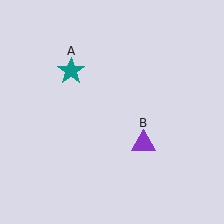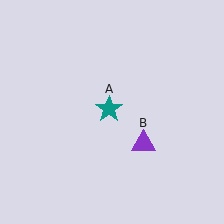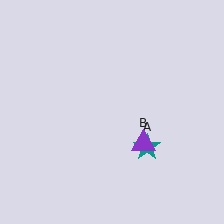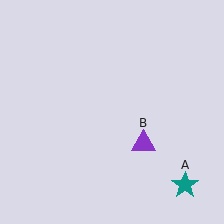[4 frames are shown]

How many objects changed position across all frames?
1 object changed position: teal star (object A).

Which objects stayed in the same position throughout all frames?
Purple triangle (object B) remained stationary.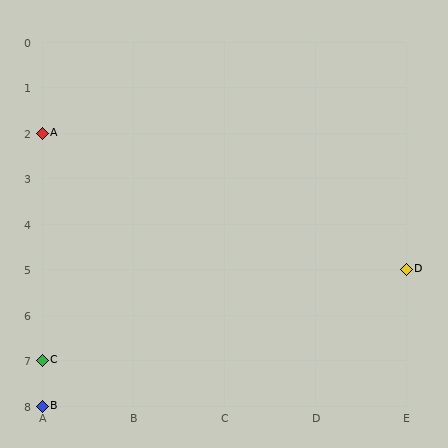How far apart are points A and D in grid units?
Points A and D are 4 columns and 3 rows apart (about 5.0 grid units diagonally).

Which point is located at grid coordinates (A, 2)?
Point A is at (A, 2).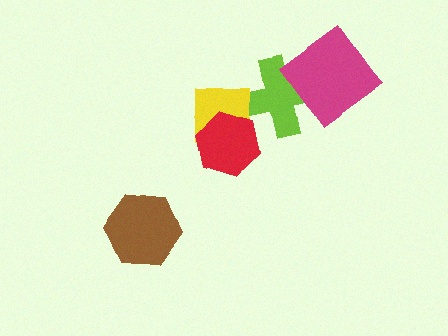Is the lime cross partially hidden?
Yes, it is partially covered by another shape.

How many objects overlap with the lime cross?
1 object overlaps with the lime cross.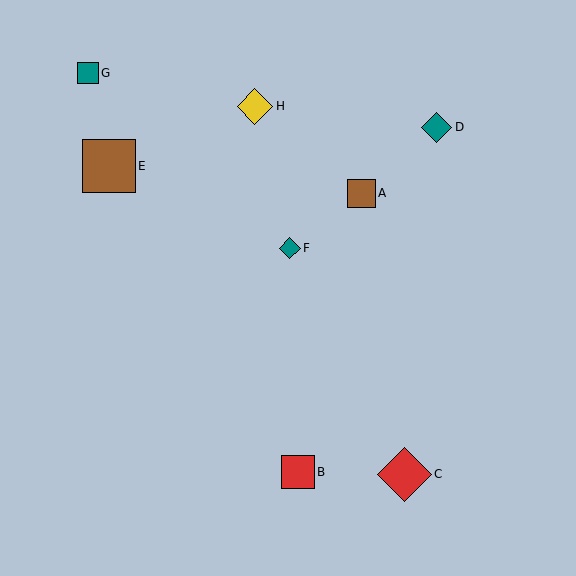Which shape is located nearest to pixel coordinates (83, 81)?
The teal square (labeled G) at (88, 73) is nearest to that location.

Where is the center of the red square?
The center of the red square is at (298, 472).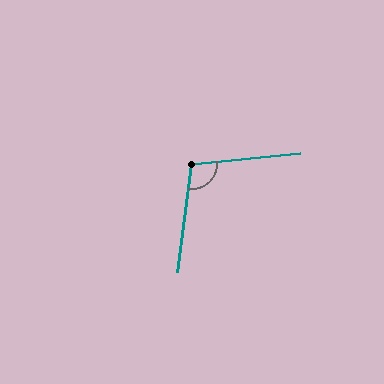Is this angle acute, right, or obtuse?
It is obtuse.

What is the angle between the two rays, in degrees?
Approximately 103 degrees.